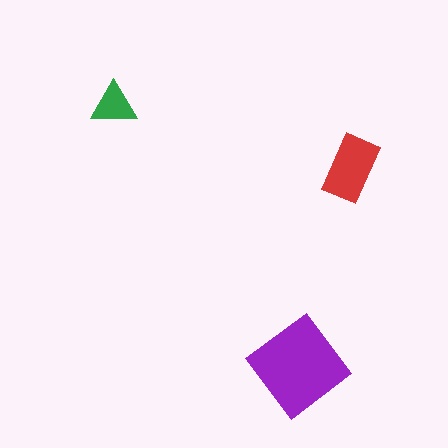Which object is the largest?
The purple diamond.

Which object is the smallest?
The green triangle.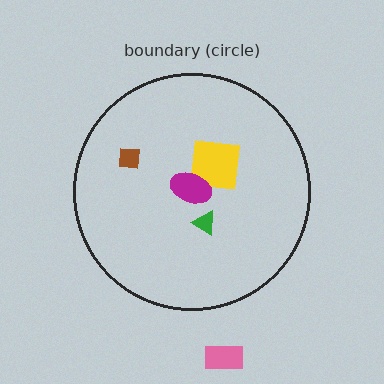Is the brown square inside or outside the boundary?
Inside.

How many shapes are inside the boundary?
4 inside, 1 outside.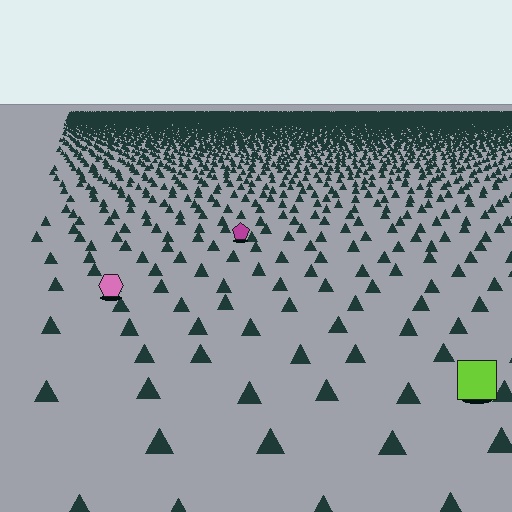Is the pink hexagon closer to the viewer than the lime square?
No. The lime square is closer — you can tell from the texture gradient: the ground texture is coarser near it.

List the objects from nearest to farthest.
From nearest to farthest: the lime square, the pink hexagon, the magenta pentagon.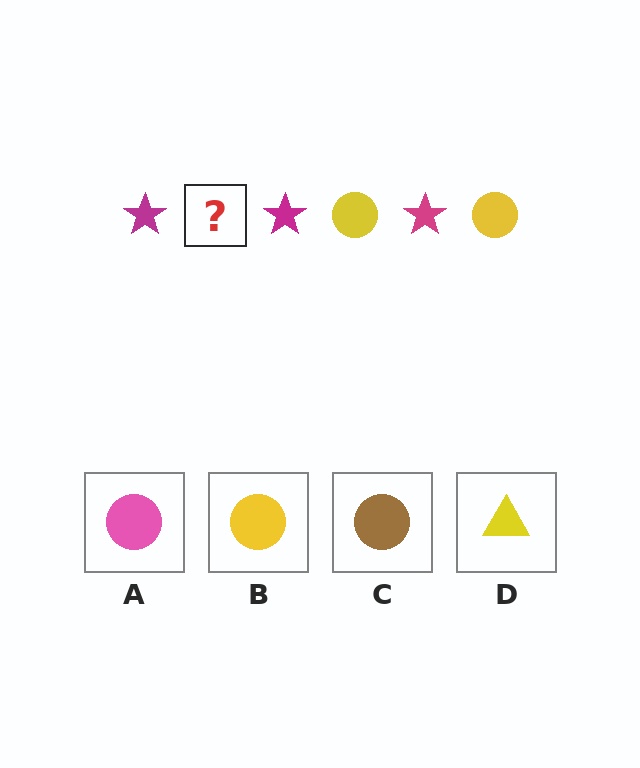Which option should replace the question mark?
Option B.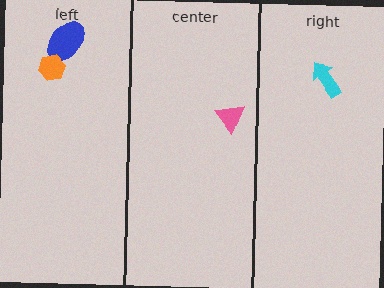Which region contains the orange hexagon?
The left region.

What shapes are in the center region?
The pink triangle.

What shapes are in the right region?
The cyan arrow.